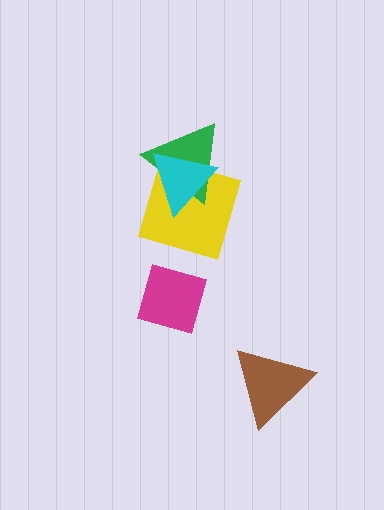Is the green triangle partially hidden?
Yes, it is partially covered by another shape.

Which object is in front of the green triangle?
The cyan triangle is in front of the green triangle.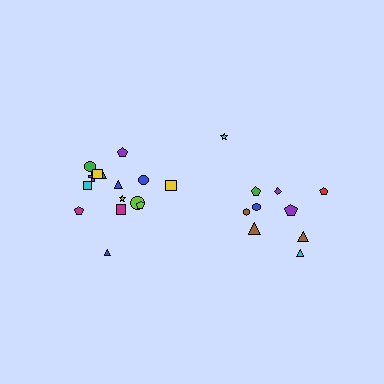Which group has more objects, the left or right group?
The left group.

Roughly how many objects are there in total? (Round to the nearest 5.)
Roughly 25 objects in total.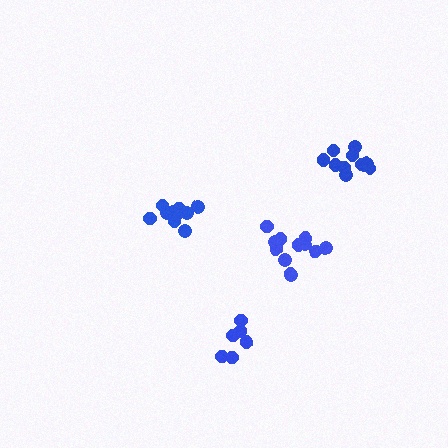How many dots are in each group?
Group 1: 12 dots, Group 2: 12 dots, Group 3: 12 dots, Group 4: 6 dots (42 total).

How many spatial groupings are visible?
There are 4 spatial groupings.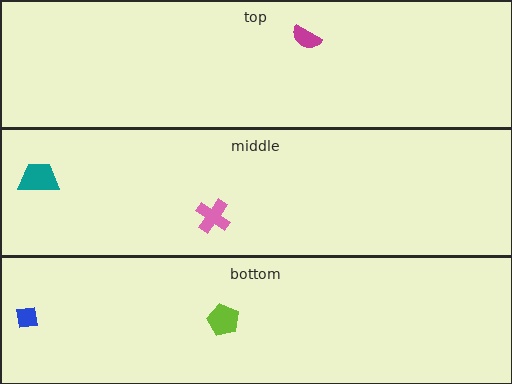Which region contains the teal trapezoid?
The middle region.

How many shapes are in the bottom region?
2.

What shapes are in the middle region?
The teal trapezoid, the pink cross.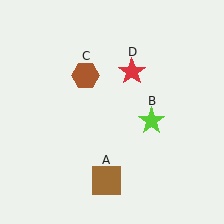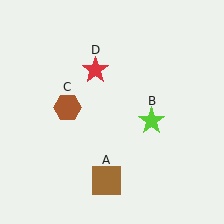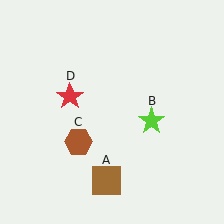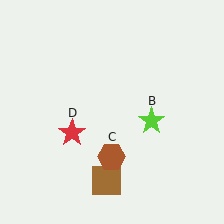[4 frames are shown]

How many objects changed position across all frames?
2 objects changed position: brown hexagon (object C), red star (object D).